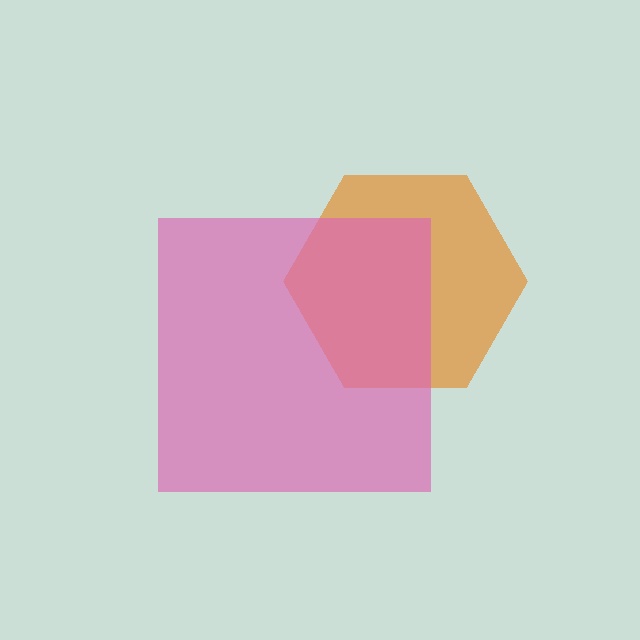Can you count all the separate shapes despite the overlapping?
Yes, there are 2 separate shapes.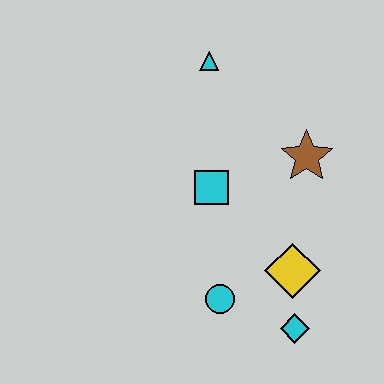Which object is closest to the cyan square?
The brown star is closest to the cyan square.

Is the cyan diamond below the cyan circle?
Yes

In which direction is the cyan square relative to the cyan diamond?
The cyan square is above the cyan diamond.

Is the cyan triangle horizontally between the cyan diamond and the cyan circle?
No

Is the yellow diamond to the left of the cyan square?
No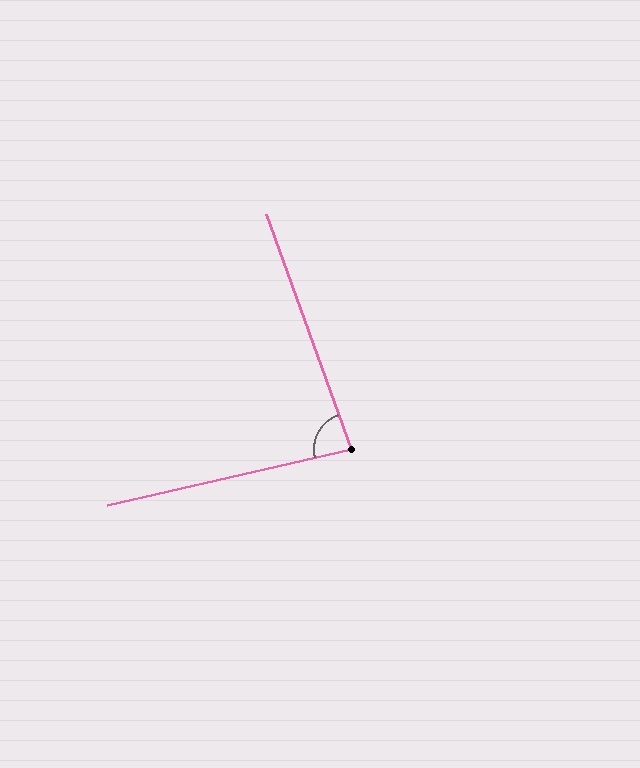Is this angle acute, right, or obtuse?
It is acute.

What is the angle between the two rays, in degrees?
Approximately 83 degrees.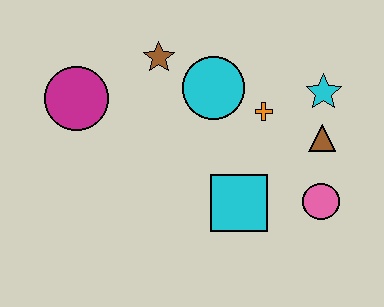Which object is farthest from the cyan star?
The magenta circle is farthest from the cyan star.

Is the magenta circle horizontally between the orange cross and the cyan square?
No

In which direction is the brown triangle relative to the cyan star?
The brown triangle is below the cyan star.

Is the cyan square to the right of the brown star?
Yes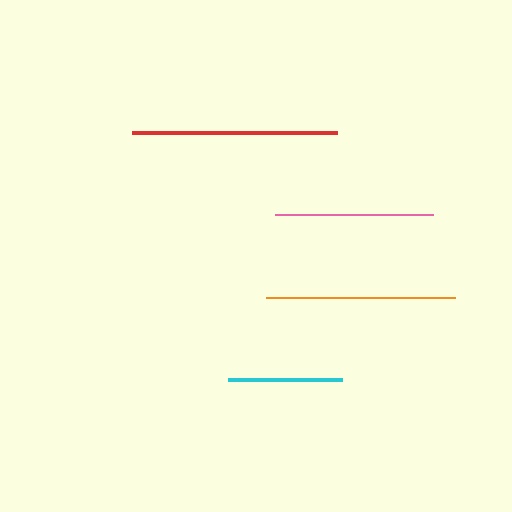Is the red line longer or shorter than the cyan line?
The red line is longer than the cyan line.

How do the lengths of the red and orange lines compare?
The red and orange lines are approximately the same length.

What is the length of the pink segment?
The pink segment is approximately 159 pixels long.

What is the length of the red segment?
The red segment is approximately 205 pixels long.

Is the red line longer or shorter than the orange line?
The red line is longer than the orange line.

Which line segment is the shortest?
The cyan line is the shortest at approximately 114 pixels.